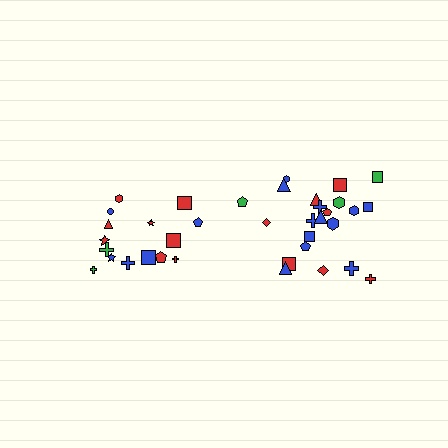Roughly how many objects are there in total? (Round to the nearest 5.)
Roughly 35 objects in total.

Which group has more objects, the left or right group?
The right group.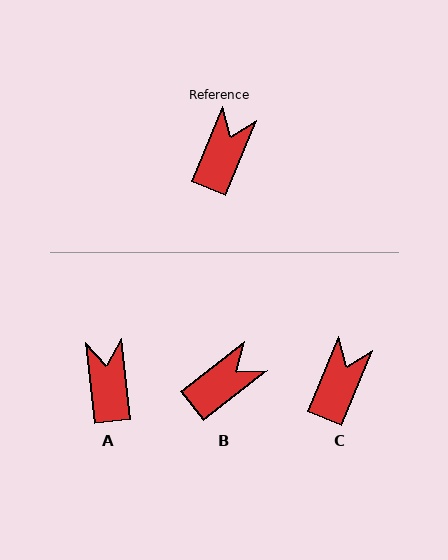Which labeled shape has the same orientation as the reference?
C.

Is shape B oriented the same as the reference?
No, it is off by about 29 degrees.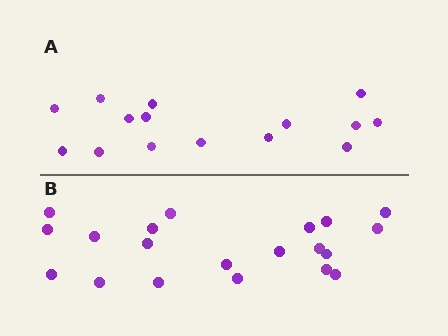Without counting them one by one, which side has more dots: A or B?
Region B (the bottom region) has more dots.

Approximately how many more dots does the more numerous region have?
Region B has about 5 more dots than region A.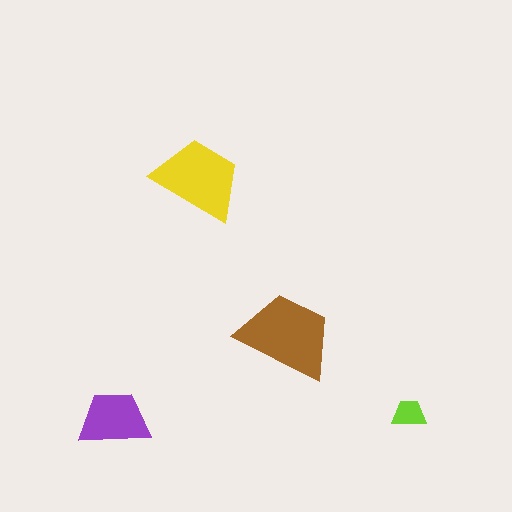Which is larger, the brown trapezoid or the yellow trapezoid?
The brown one.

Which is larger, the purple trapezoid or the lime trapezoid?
The purple one.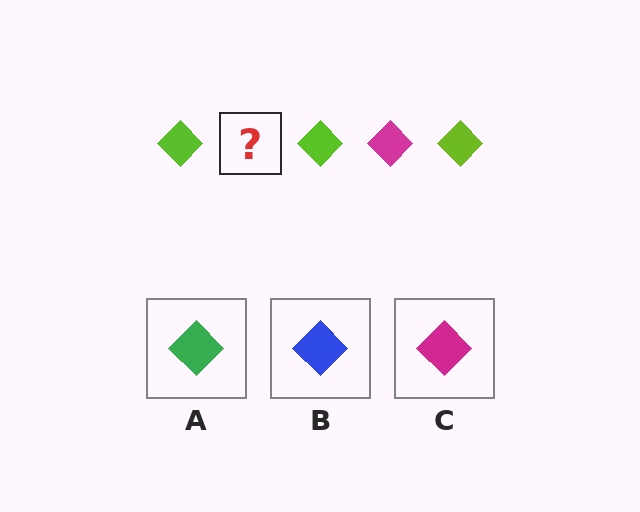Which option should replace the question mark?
Option C.